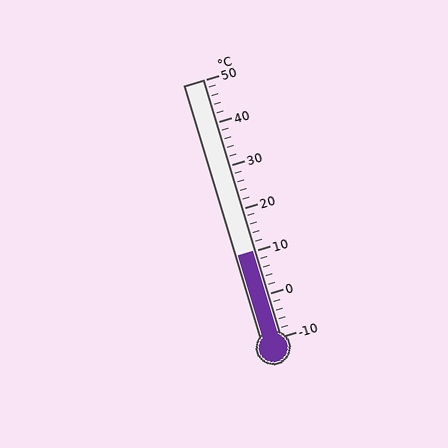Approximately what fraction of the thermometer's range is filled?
The thermometer is filled to approximately 35% of its range.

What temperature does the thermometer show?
The thermometer shows approximately 10°C.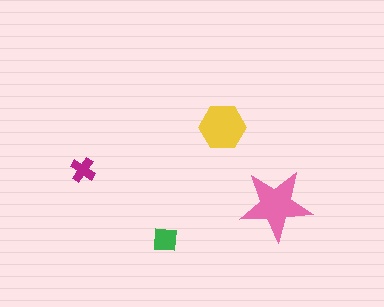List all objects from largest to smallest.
The pink star, the yellow hexagon, the green square, the magenta cross.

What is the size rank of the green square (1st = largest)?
3rd.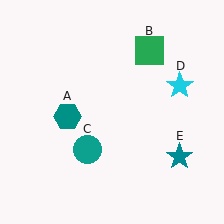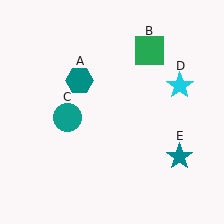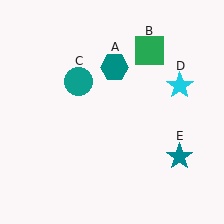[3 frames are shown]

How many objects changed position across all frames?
2 objects changed position: teal hexagon (object A), teal circle (object C).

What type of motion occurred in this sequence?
The teal hexagon (object A), teal circle (object C) rotated clockwise around the center of the scene.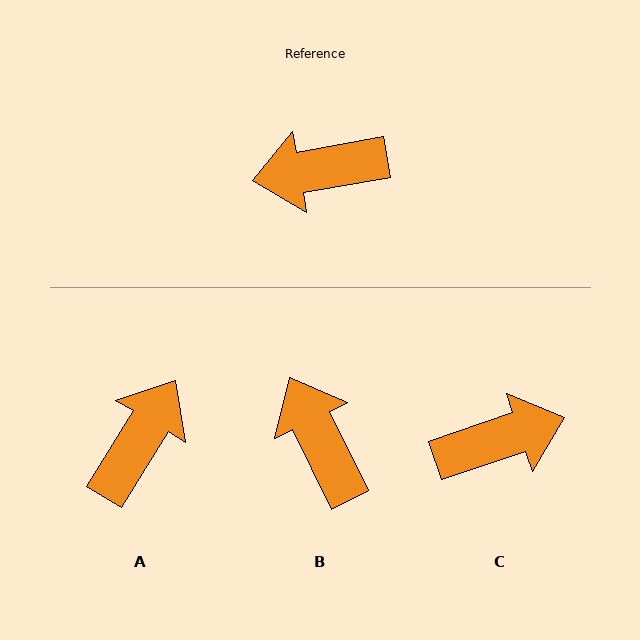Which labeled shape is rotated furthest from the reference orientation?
C, about 171 degrees away.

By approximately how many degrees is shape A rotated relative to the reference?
Approximately 131 degrees clockwise.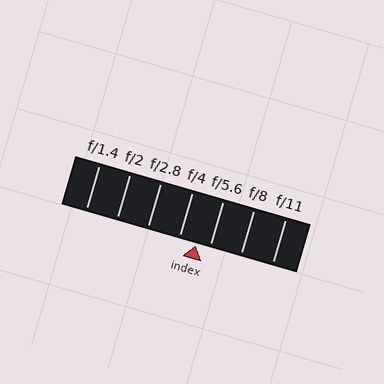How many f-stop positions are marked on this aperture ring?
There are 7 f-stop positions marked.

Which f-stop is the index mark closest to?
The index mark is closest to f/5.6.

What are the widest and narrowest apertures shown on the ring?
The widest aperture shown is f/1.4 and the narrowest is f/11.